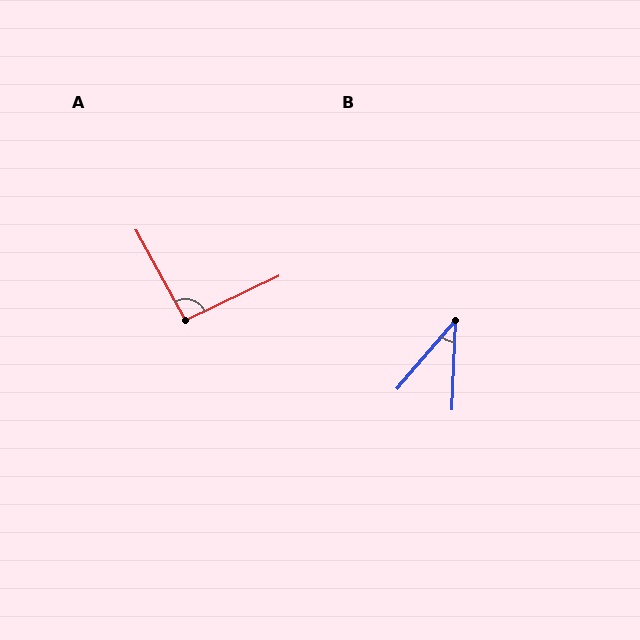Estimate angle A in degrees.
Approximately 94 degrees.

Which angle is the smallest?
B, at approximately 38 degrees.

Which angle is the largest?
A, at approximately 94 degrees.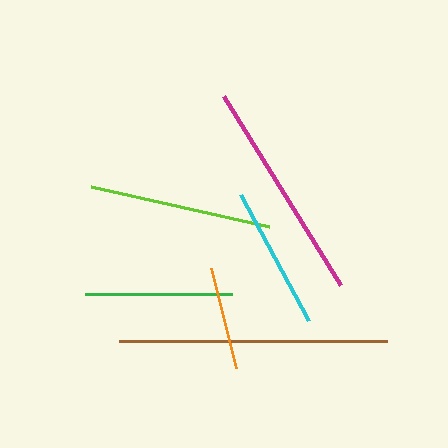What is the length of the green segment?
The green segment is approximately 147 pixels long.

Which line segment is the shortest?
The orange line is the shortest at approximately 102 pixels.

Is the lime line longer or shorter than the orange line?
The lime line is longer than the orange line.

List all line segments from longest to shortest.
From longest to shortest: brown, magenta, lime, green, cyan, orange.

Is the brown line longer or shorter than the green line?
The brown line is longer than the green line.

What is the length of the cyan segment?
The cyan segment is approximately 143 pixels long.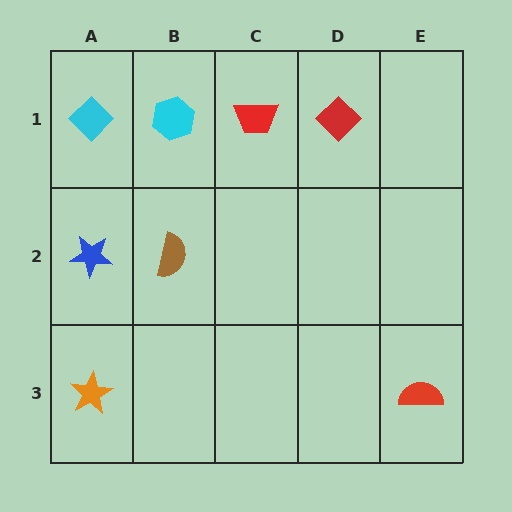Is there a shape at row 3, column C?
No, that cell is empty.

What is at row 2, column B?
A brown semicircle.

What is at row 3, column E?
A red semicircle.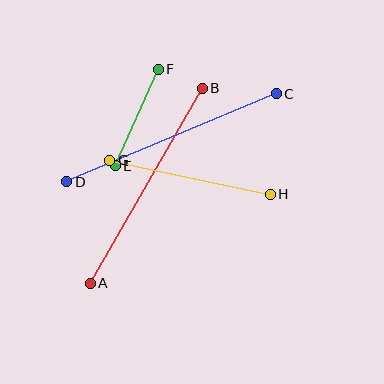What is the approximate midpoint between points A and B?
The midpoint is at approximately (146, 186) pixels.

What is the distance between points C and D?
The distance is approximately 227 pixels.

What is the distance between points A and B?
The distance is approximately 225 pixels.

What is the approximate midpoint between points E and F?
The midpoint is at approximately (137, 117) pixels.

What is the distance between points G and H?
The distance is approximately 164 pixels.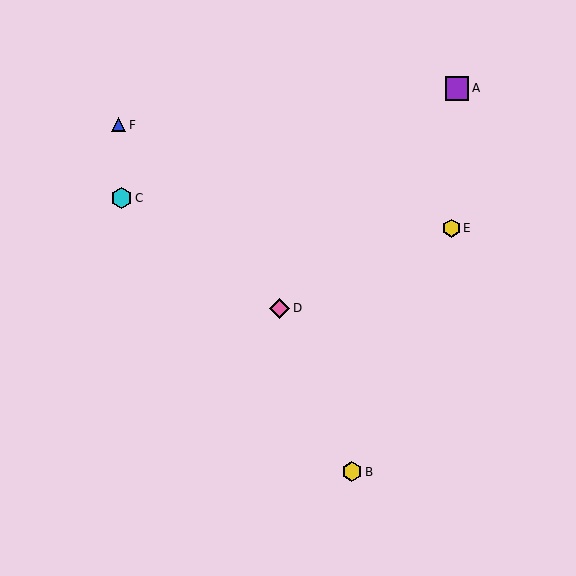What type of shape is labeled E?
Shape E is a yellow hexagon.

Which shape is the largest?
The purple square (labeled A) is the largest.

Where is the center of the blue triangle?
The center of the blue triangle is at (119, 125).